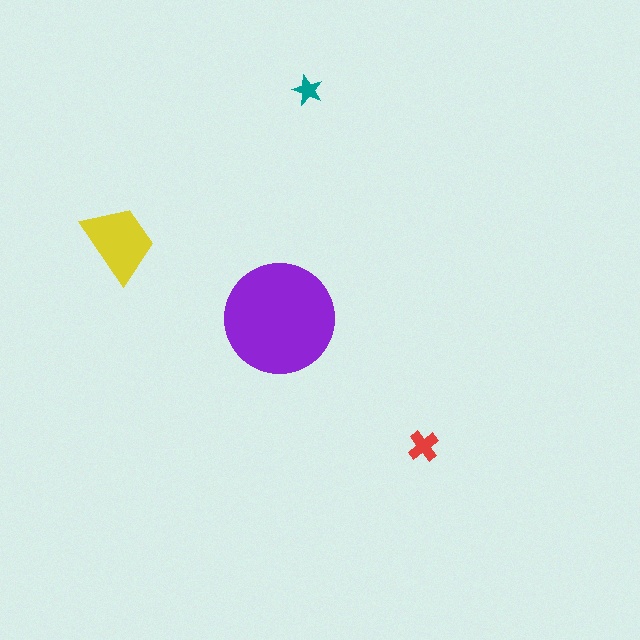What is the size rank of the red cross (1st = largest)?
3rd.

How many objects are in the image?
There are 4 objects in the image.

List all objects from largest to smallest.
The purple circle, the yellow trapezoid, the red cross, the teal star.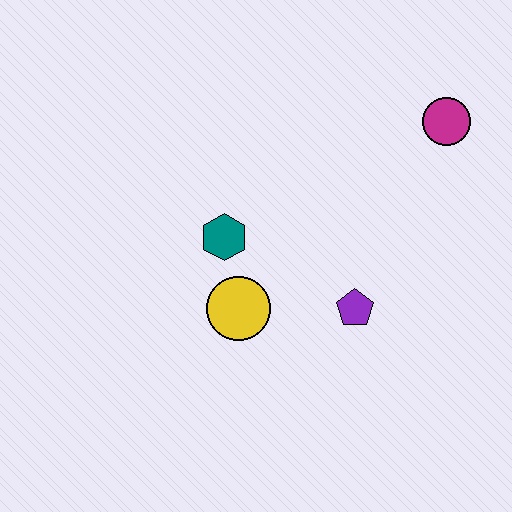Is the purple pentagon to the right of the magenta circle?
No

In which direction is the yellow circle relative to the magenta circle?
The yellow circle is to the left of the magenta circle.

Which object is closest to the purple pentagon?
The yellow circle is closest to the purple pentagon.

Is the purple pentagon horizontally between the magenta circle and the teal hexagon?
Yes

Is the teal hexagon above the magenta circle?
No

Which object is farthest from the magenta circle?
The yellow circle is farthest from the magenta circle.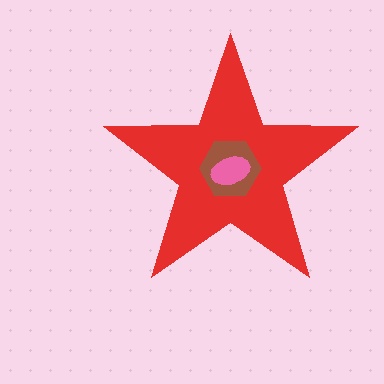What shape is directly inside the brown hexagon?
The pink ellipse.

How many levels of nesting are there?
3.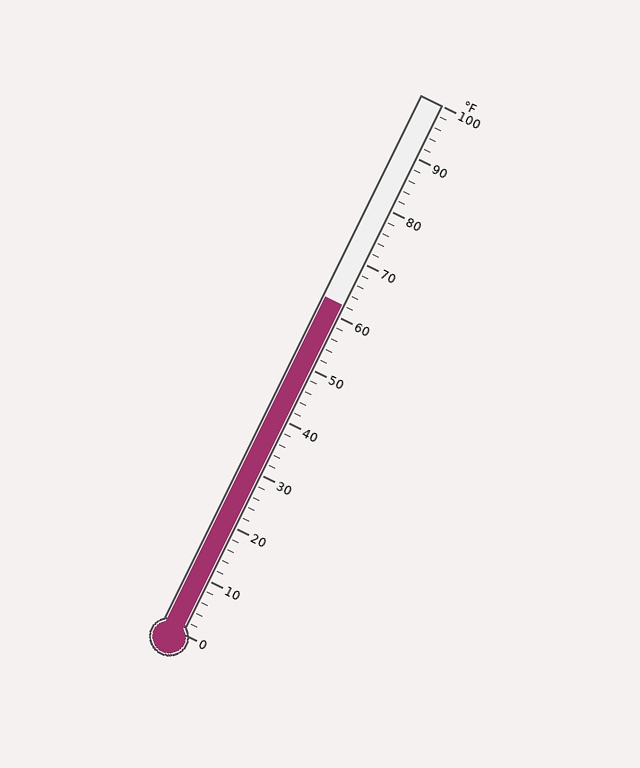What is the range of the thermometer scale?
The thermometer scale ranges from 0°F to 100°F.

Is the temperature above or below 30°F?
The temperature is above 30°F.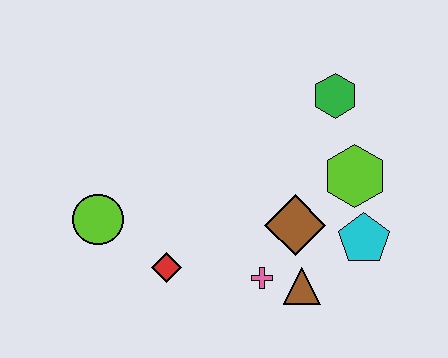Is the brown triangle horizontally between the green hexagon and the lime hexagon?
No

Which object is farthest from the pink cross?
The green hexagon is farthest from the pink cross.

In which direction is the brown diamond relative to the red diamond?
The brown diamond is to the right of the red diamond.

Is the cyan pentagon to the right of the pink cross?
Yes